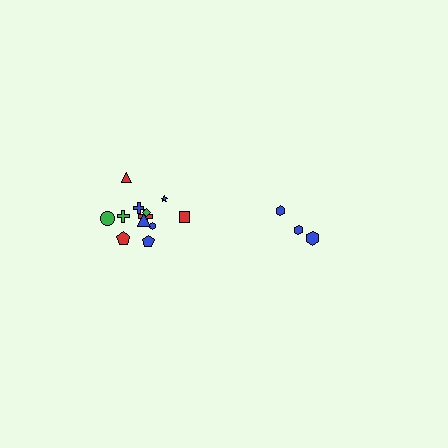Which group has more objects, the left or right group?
The left group.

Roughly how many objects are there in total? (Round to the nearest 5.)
Roughly 15 objects in total.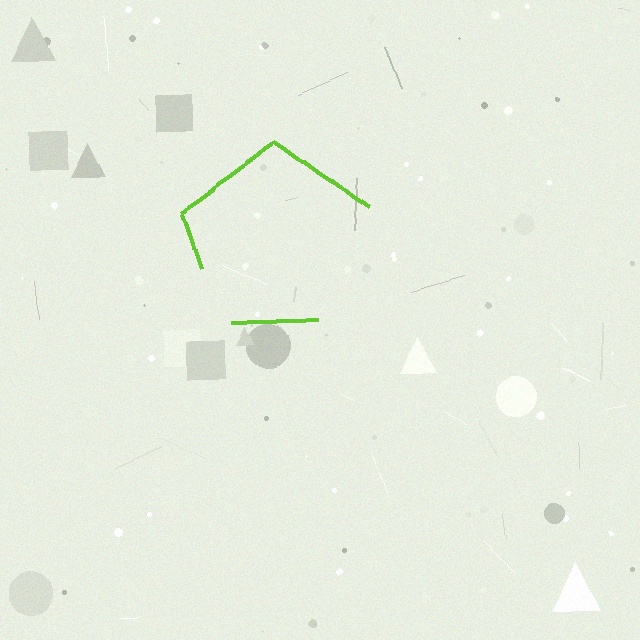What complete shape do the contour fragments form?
The contour fragments form a pentagon.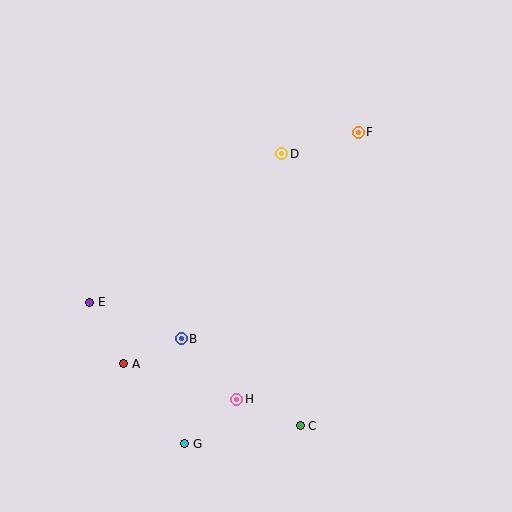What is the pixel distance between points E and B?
The distance between E and B is 98 pixels.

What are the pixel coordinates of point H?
Point H is at (237, 399).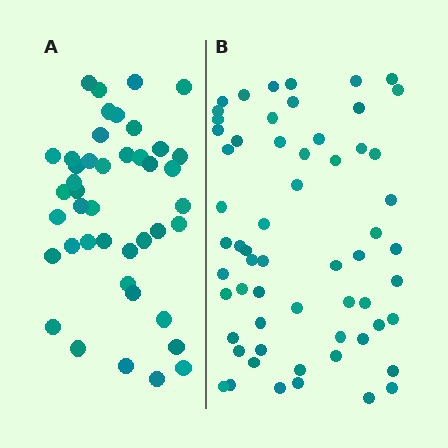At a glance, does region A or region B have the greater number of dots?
Region B (the right region) has more dots.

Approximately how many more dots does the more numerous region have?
Region B has approximately 15 more dots than region A.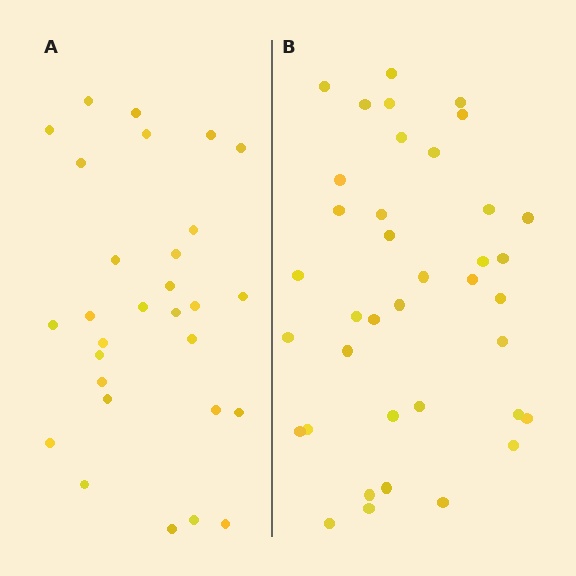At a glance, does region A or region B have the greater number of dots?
Region B (the right region) has more dots.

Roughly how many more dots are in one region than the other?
Region B has roughly 8 or so more dots than region A.